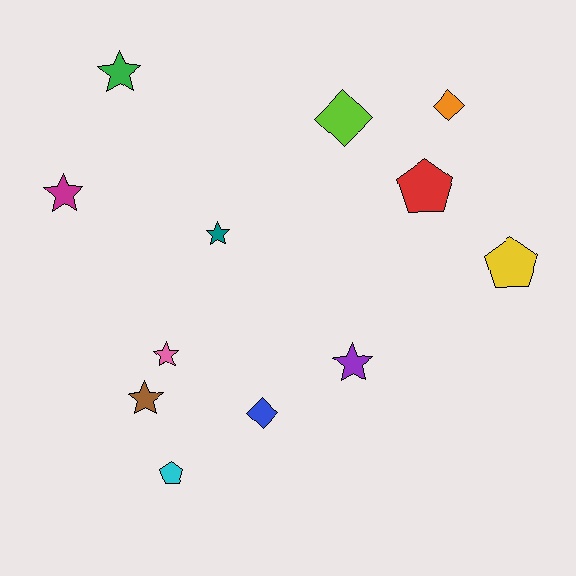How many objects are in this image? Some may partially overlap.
There are 12 objects.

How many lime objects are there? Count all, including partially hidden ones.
There is 1 lime object.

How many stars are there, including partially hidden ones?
There are 6 stars.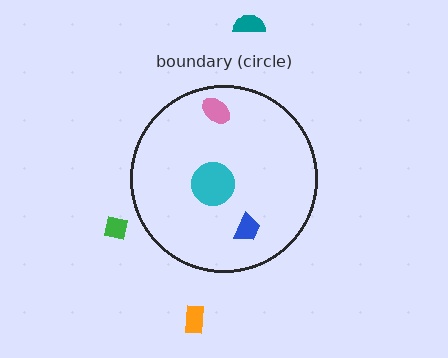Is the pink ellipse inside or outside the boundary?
Inside.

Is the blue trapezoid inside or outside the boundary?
Inside.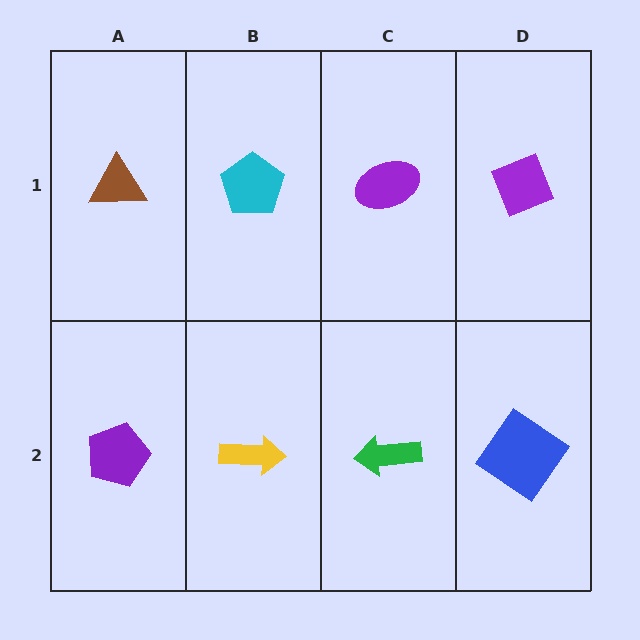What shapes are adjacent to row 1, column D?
A blue diamond (row 2, column D), a purple ellipse (row 1, column C).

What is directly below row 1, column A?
A purple pentagon.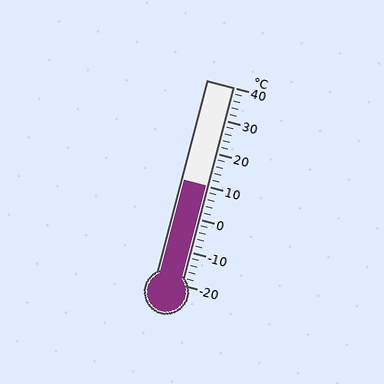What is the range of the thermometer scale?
The thermometer scale ranges from -20°C to 40°C.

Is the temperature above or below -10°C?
The temperature is above -10°C.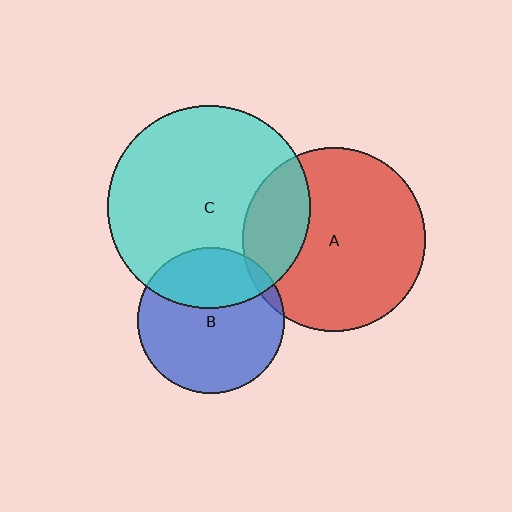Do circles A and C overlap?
Yes.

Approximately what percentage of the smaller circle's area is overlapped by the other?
Approximately 25%.